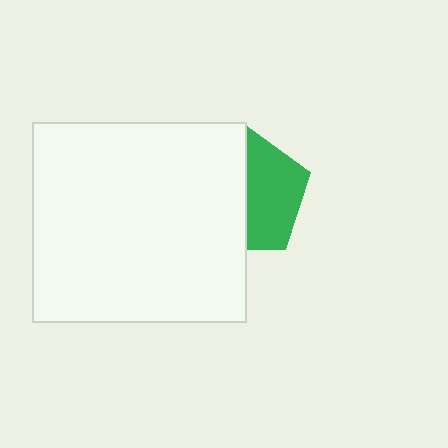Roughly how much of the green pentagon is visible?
About half of it is visible (roughly 47%).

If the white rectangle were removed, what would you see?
You would see the complete green pentagon.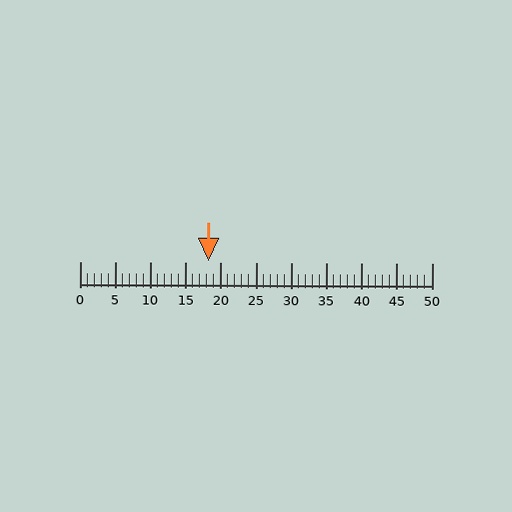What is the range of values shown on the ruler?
The ruler shows values from 0 to 50.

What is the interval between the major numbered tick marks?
The major tick marks are spaced 5 units apart.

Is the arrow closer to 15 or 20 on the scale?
The arrow is closer to 20.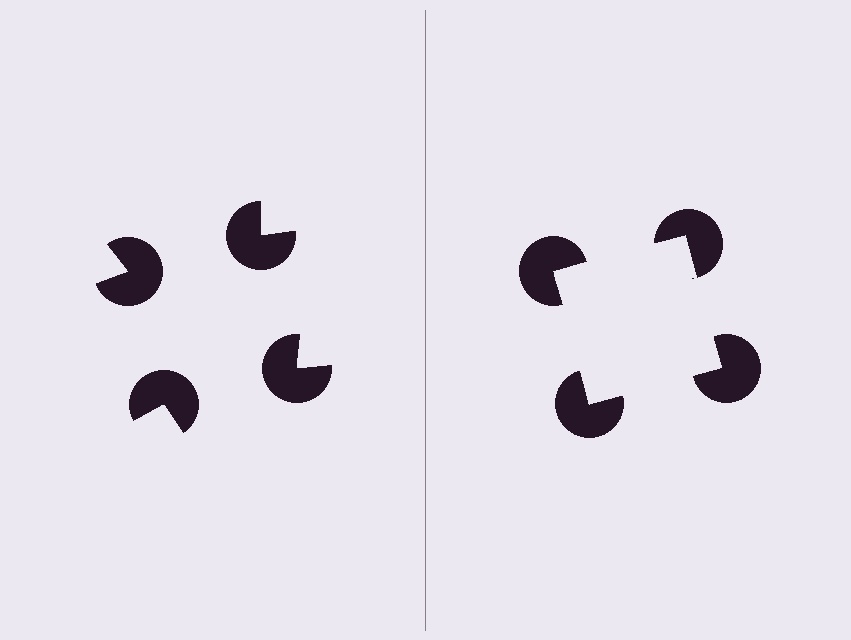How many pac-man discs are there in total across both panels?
8 — 4 on each side.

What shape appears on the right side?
An illusory square.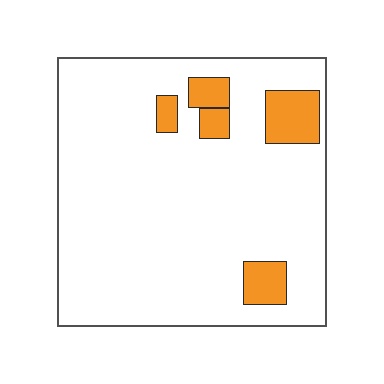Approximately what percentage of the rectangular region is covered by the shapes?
Approximately 10%.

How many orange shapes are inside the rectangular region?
5.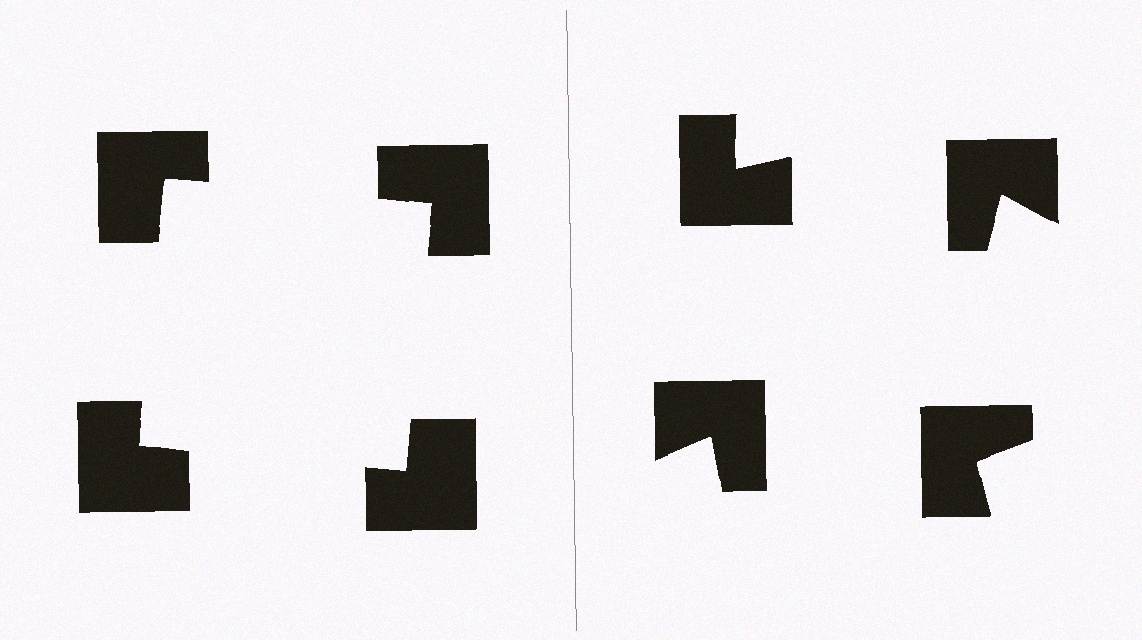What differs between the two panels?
The notched squares are positioned identically on both sides; only the wedge orientations differ. On the left they align to a square; on the right they are misaligned.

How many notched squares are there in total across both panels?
8 — 4 on each side.